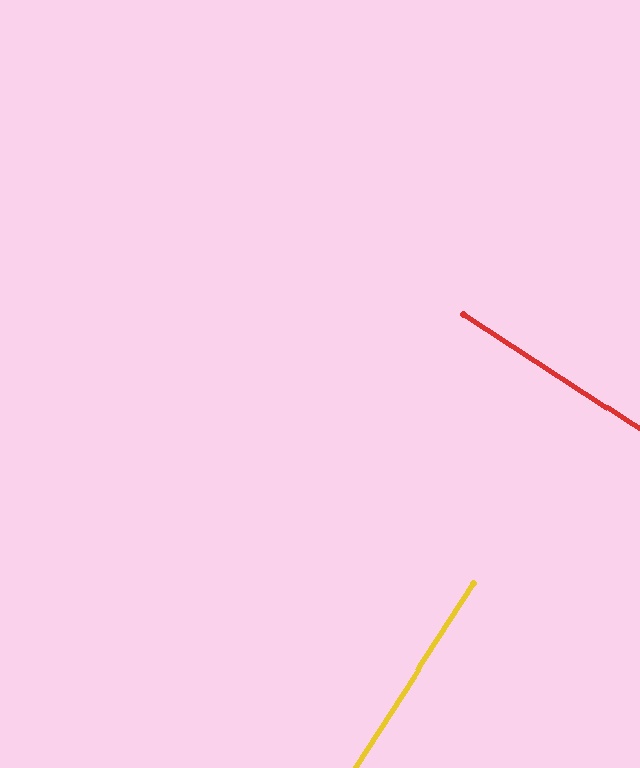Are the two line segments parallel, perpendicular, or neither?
Perpendicular — they meet at approximately 90°.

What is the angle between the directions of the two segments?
Approximately 90 degrees.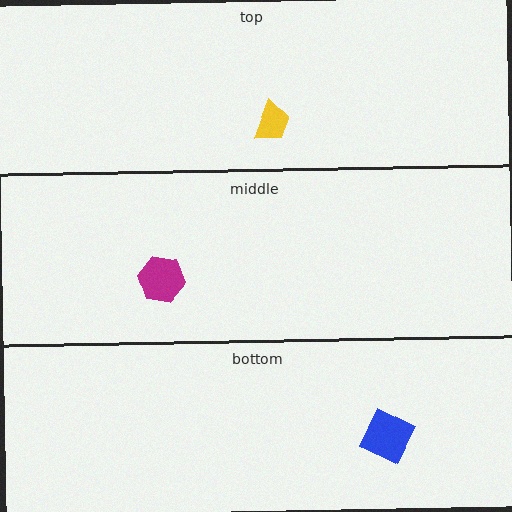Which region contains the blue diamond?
The bottom region.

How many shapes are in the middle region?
1.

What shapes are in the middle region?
The magenta hexagon.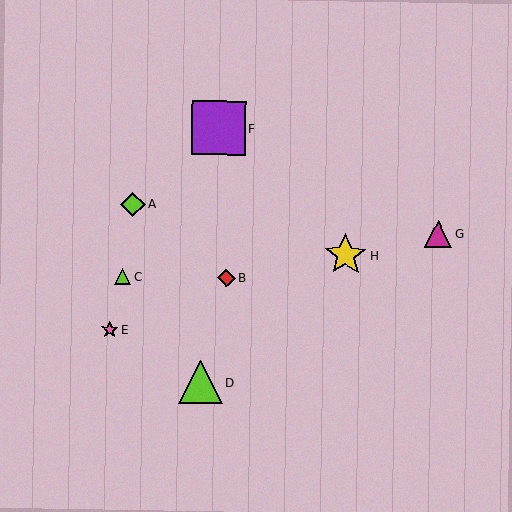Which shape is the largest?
The purple square (labeled F) is the largest.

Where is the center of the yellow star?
The center of the yellow star is at (346, 255).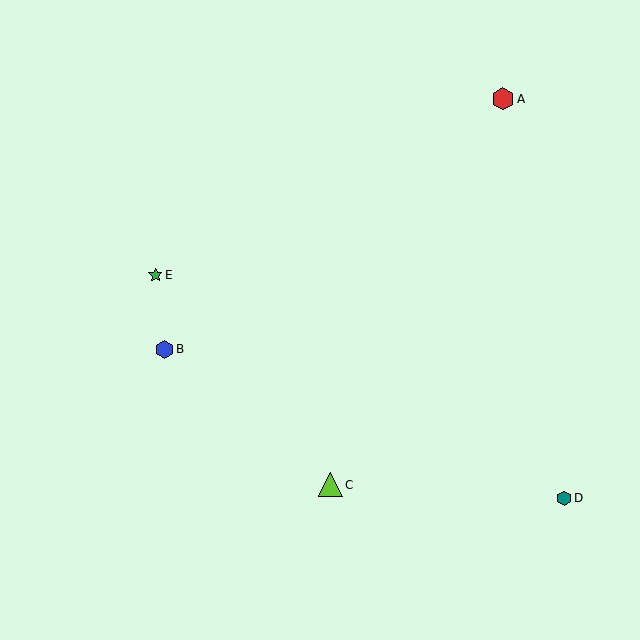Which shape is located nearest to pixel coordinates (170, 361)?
The blue hexagon (labeled B) at (165, 349) is nearest to that location.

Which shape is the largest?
The lime triangle (labeled C) is the largest.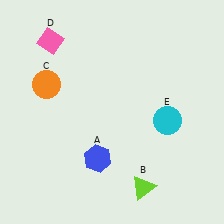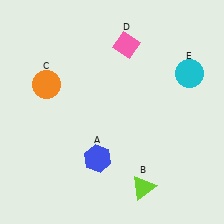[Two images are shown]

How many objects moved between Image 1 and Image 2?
2 objects moved between the two images.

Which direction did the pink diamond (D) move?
The pink diamond (D) moved right.